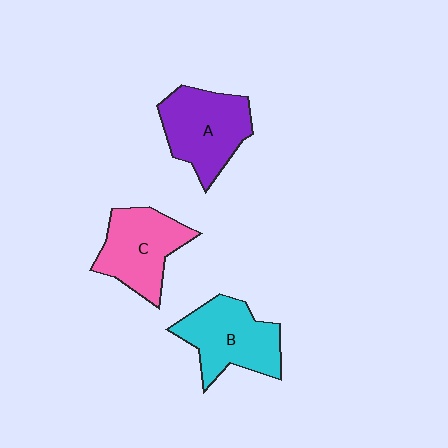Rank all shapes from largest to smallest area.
From largest to smallest: A (purple), B (cyan), C (pink).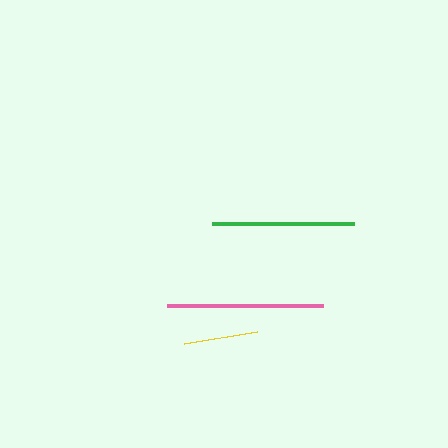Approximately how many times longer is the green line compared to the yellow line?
The green line is approximately 1.9 times the length of the yellow line.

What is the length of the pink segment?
The pink segment is approximately 156 pixels long.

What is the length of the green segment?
The green segment is approximately 142 pixels long.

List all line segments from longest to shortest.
From longest to shortest: pink, green, yellow.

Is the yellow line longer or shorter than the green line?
The green line is longer than the yellow line.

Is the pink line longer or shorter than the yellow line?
The pink line is longer than the yellow line.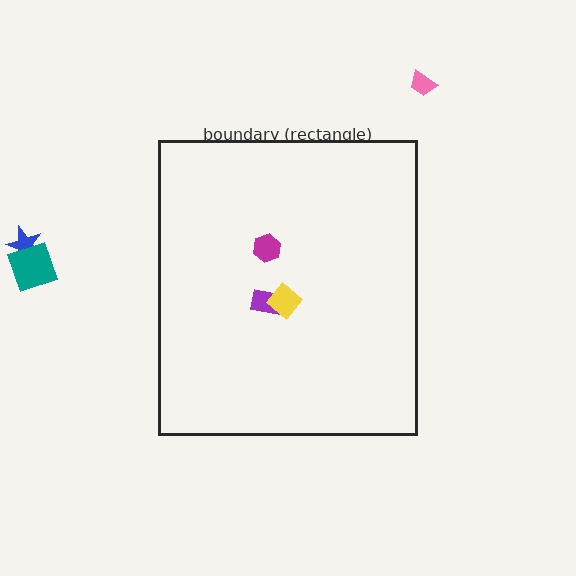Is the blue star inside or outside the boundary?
Outside.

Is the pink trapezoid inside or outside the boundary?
Outside.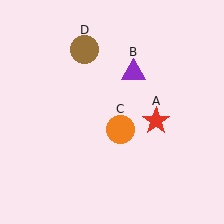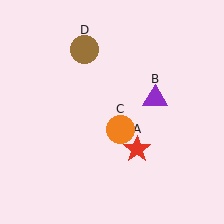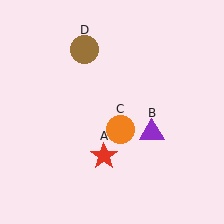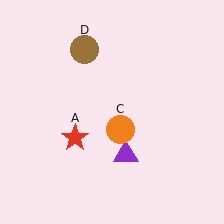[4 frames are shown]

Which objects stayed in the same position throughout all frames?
Orange circle (object C) and brown circle (object D) remained stationary.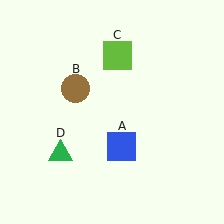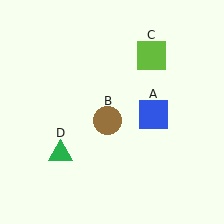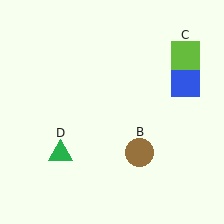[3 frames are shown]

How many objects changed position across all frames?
3 objects changed position: blue square (object A), brown circle (object B), lime square (object C).